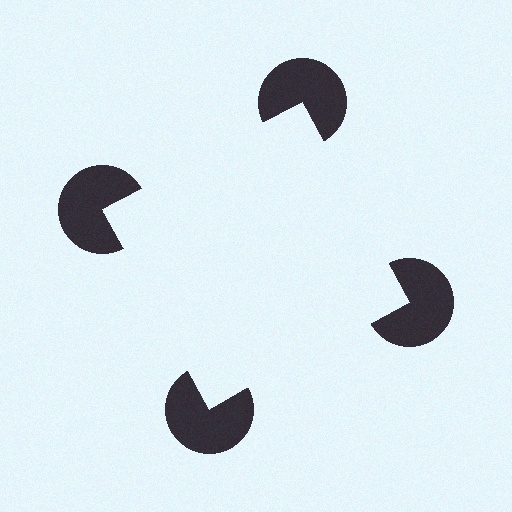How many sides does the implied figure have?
4 sides.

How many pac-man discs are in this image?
There are 4 — one at each vertex of the illusory square.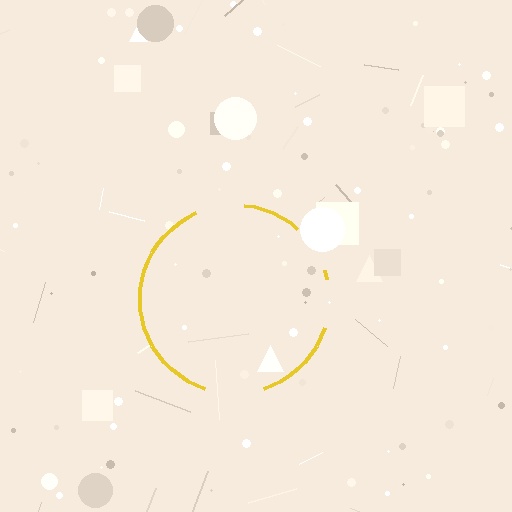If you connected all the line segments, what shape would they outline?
They would outline a circle.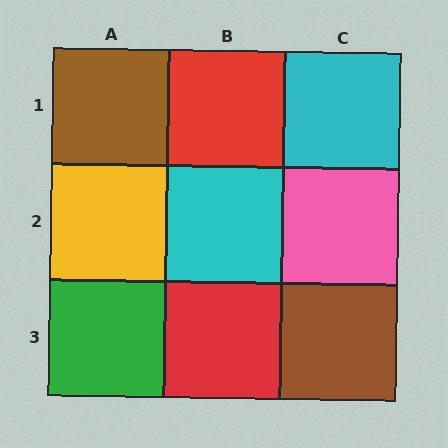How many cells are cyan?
2 cells are cyan.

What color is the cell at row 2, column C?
Pink.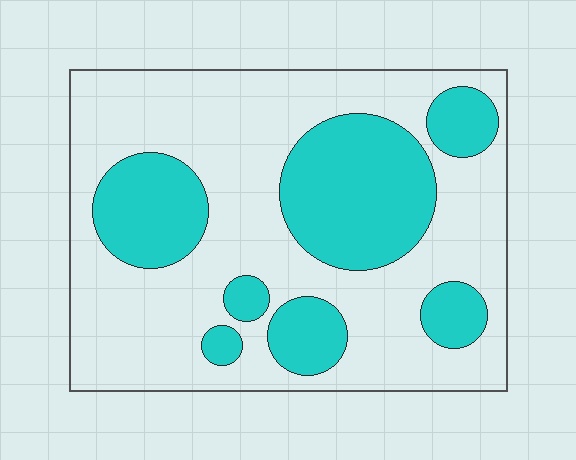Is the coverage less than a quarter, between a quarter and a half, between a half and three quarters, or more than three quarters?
Between a quarter and a half.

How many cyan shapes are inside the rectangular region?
7.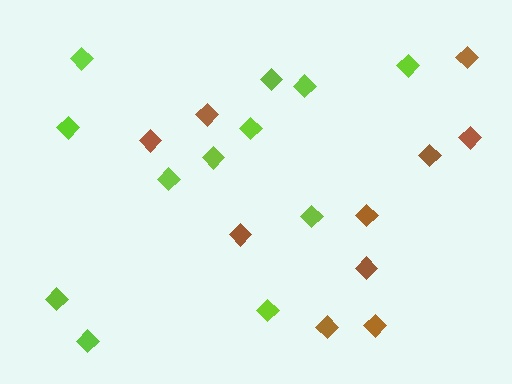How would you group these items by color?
There are 2 groups: one group of lime diamonds (12) and one group of brown diamonds (10).